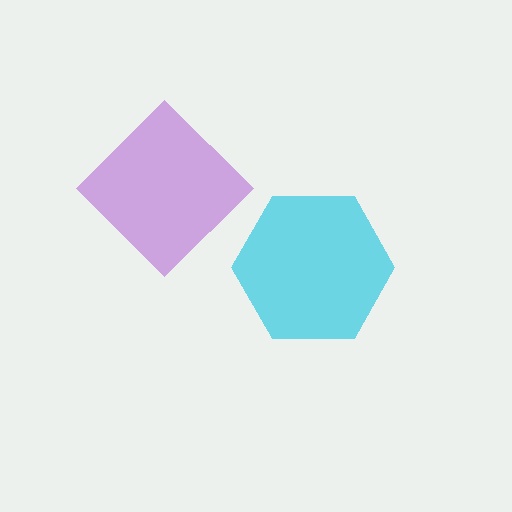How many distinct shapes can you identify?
There are 2 distinct shapes: a cyan hexagon, a purple diamond.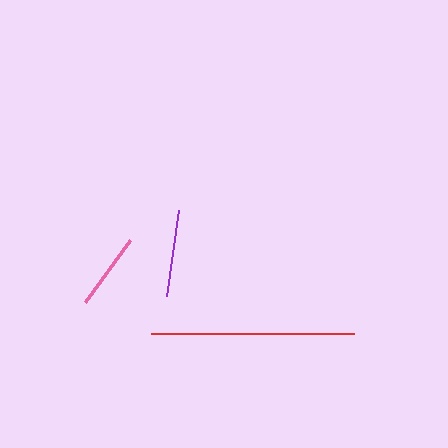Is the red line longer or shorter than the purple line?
The red line is longer than the purple line.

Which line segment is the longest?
The red line is the longest at approximately 203 pixels.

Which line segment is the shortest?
The pink line is the shortest at approximately 77 pixels.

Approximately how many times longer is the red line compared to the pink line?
The red line is approximately 2.6 times the length of the pink line.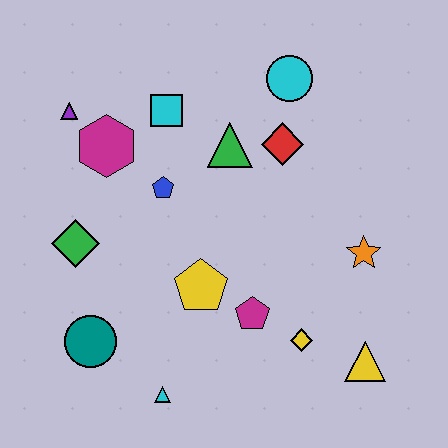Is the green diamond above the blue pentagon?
No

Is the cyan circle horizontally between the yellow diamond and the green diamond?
Yes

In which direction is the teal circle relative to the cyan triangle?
The teal circle is to the left of the cyan triangle.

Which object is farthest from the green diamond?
The yellow triangle is farthest from the green diamond.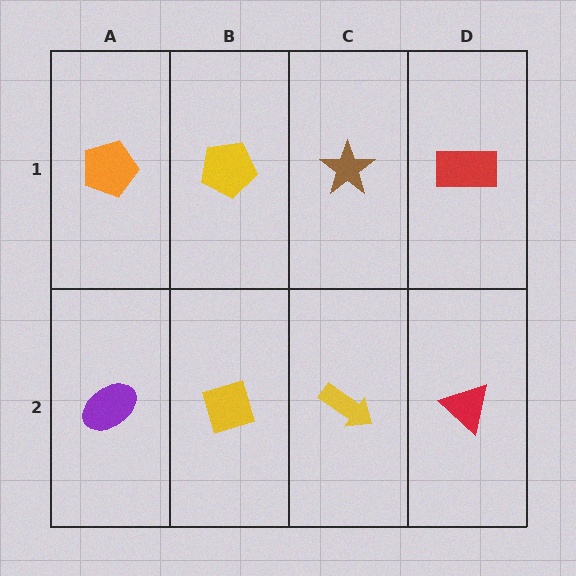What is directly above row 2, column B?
A yellow pentagon.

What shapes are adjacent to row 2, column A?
An orange pentagon (row 1, column A), a yellow diamond (row 2, column B).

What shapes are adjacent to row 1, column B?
A yellow diamond (row 2, column B), an orange pentagon (row 1, column A), a brown star (row 1, column C).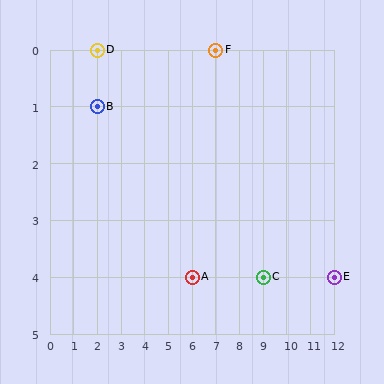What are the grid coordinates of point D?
Point D is at grid coordinates (2, 0).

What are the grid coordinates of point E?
Point E is at grid coordinates (12, 4).